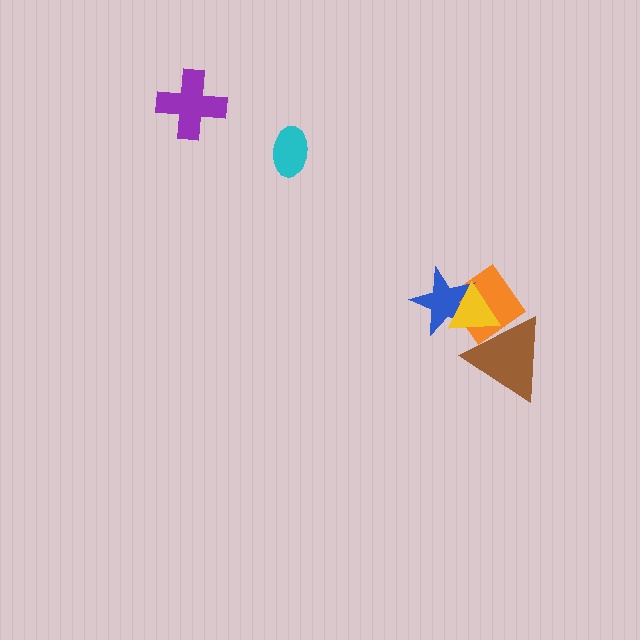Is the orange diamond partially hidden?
Yes, it is partially covered by another shape.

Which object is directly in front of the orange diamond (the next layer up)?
The blue star is directly in front of the orange diamond.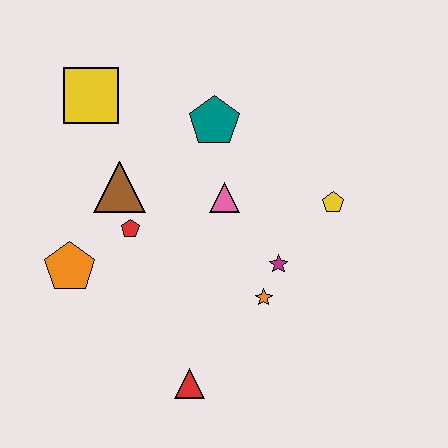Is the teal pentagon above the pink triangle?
Yes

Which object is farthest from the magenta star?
The yellow square is farthest from the magenta star.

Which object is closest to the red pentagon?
The brown triangle is closest to the red pentagon.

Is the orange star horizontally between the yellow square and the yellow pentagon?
Yes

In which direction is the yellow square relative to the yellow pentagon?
The yellow square is to the left of the yellow pentagon.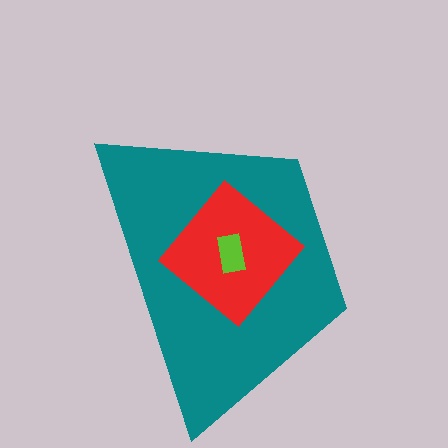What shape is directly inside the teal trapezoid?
The red diamond.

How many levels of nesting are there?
3.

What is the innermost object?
The lime rectangle.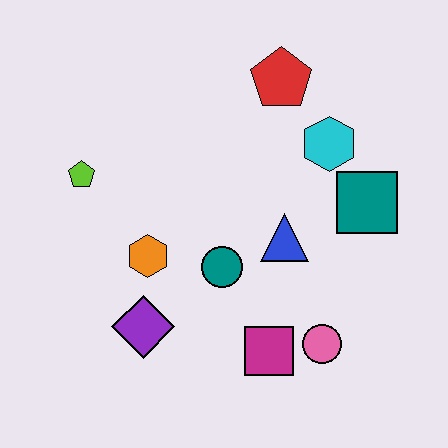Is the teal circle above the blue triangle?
No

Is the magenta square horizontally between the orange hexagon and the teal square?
Yes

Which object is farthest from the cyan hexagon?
The purple diamond is farthest from the cyan hexagon.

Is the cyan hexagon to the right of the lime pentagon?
Yes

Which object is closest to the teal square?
The cyan hexagon is closest to the teal square.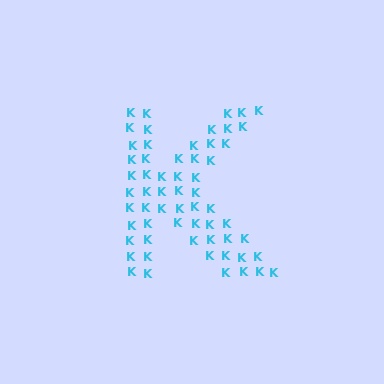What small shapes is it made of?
It is made of small letter K's.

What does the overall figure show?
The overall figure shows the letter K.